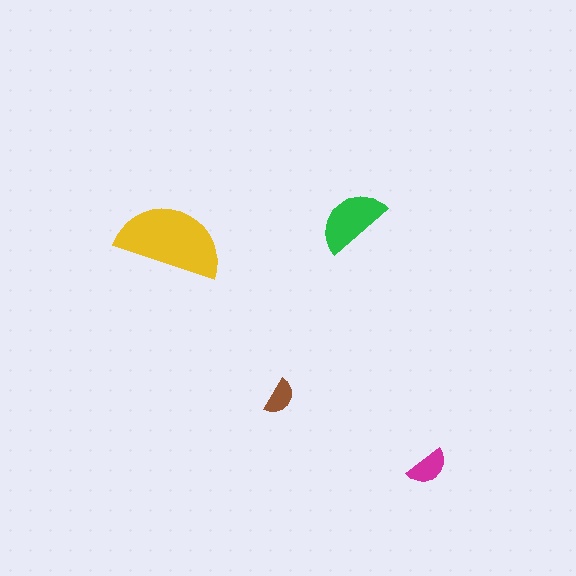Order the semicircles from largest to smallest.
the yellow one, the green one, the magenta one, the brown one.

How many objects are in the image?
There are 4 objects in the image.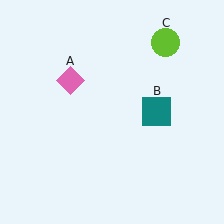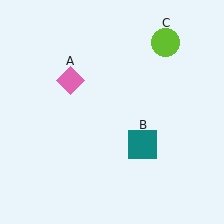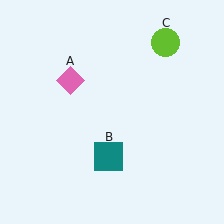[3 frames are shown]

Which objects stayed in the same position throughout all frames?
Pink diamond (object A) and lime circle (object C) remained stationary.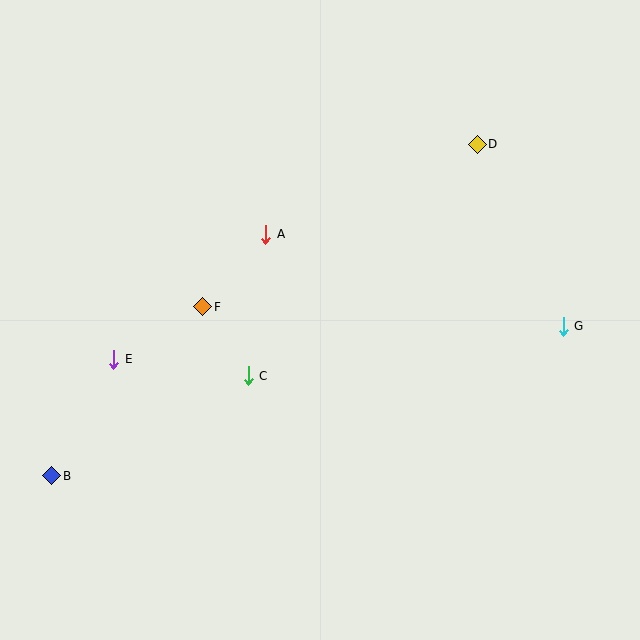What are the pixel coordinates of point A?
Point A is at (266, 234).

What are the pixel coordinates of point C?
Point C is at (248, 376).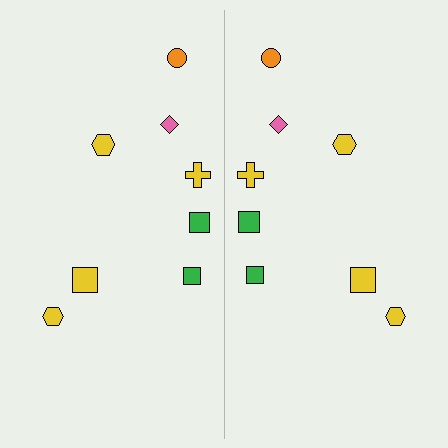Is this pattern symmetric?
Yes, this pattern has bilateral (reflection) symmetry.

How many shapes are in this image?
There are 16 shapes in this image.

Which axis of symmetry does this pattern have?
The pattern has a vertical axis of symmetry running through the center of the image.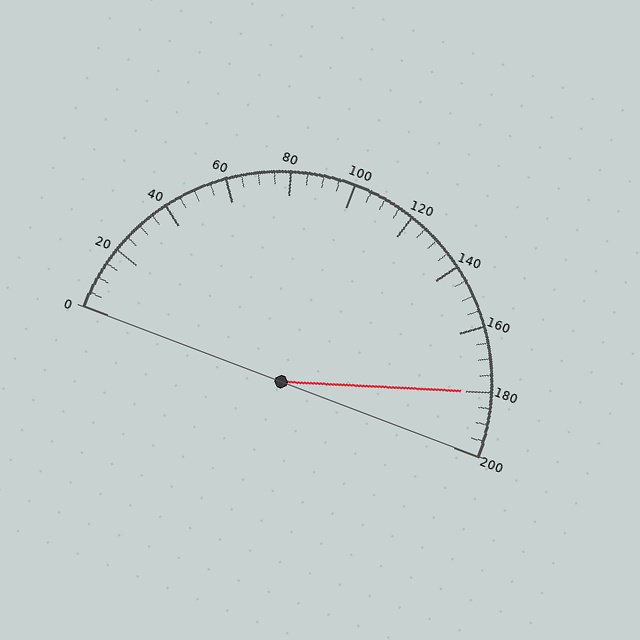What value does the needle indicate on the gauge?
The needle indicates approximately 180.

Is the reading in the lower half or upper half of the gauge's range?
The reading is in the upper half of the range (0 to 200).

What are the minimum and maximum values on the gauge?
The gauge ranges from 0 to 200.